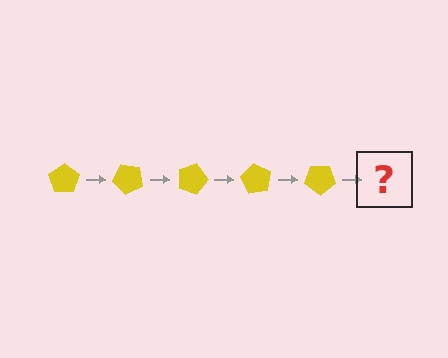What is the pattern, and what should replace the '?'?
The pattern is that the pentagon rotates 45 degrees each step. The '?' should be a yellow pentagon rotated 225 degrees.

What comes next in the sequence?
The next element should be a yellow pentagon rotated 225 degrees.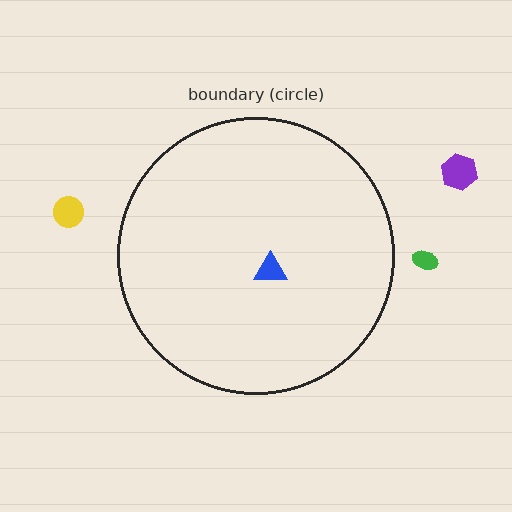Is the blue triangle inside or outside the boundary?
Inside.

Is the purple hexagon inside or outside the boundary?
Outside.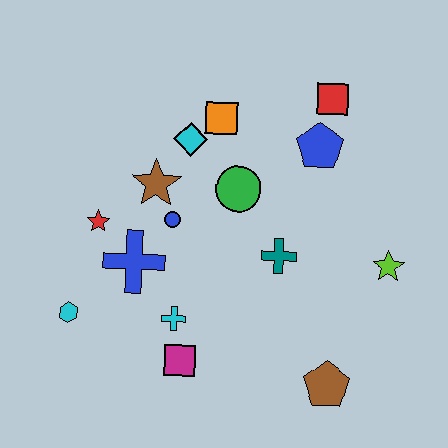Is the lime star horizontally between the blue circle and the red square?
No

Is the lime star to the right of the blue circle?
Yes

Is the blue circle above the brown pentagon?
Yes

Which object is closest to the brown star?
The blue circle is closest to the brown star.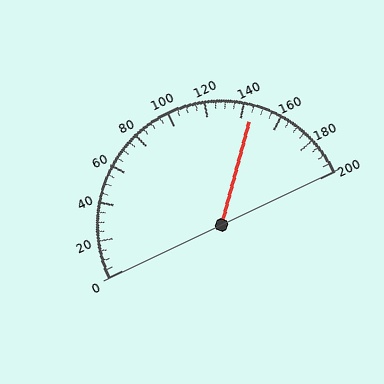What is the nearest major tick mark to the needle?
The nearest major tick mark is 140.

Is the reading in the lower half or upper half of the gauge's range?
The reading is in the upper half of the range (0 to 200).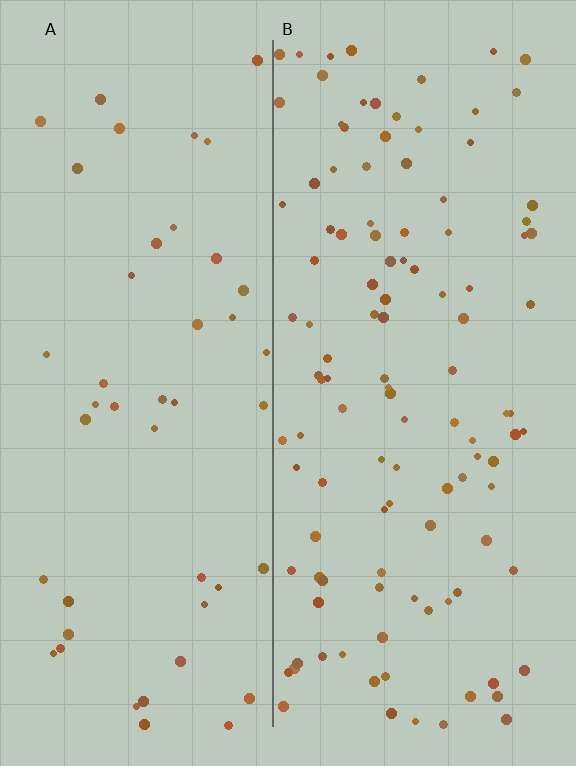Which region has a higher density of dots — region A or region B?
B (the right).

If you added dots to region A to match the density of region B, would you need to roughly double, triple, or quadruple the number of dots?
Approximately double.